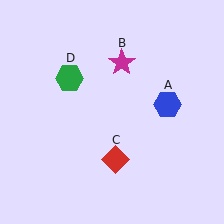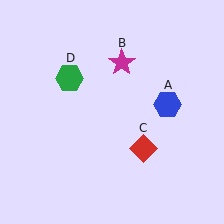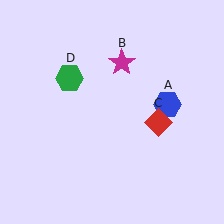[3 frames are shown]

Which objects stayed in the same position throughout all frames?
Blue hexagon (object A) and magenta star (object B) and green hexagon (object D) remained stationary.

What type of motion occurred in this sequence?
The red diamond (object C) rotated counterclockwise around the center of the scene.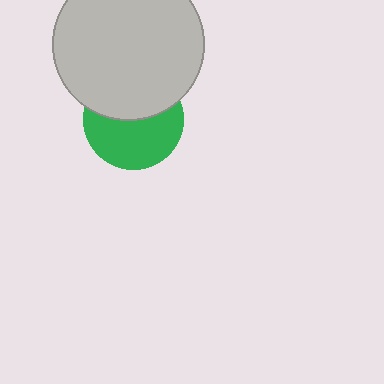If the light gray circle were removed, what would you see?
You would see the complete green circle.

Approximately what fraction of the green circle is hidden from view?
Roughly 44% of the green circle is hidden behind the light gray circle.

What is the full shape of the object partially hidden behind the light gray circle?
The partially hidden object is a green circle.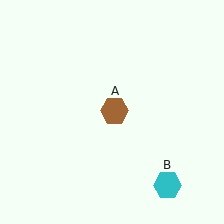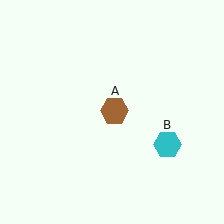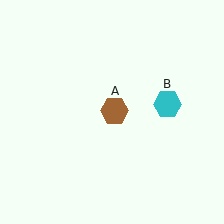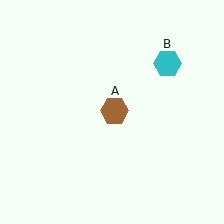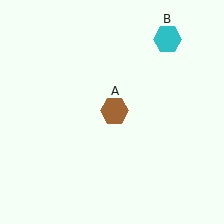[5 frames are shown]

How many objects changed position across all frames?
1 object changed position: cyan hexagon (object B).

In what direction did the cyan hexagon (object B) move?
The cyan hexagon (object B) moved up.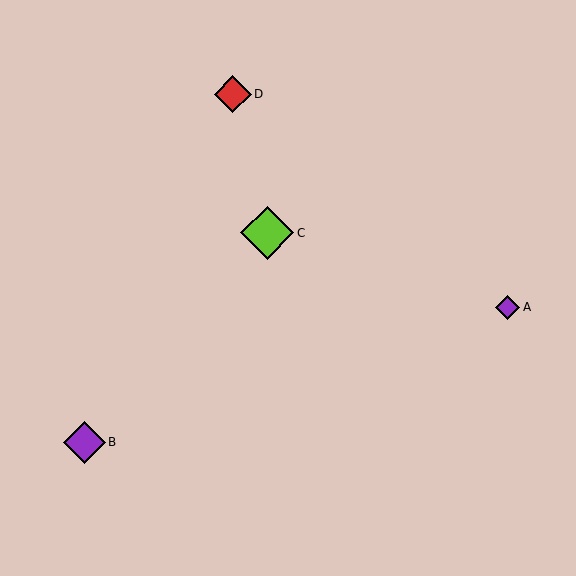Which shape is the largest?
The lime diamond (labeled C) is the largest.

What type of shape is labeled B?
Shape B is a purple diamond.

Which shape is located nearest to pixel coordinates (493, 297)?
The purple diamond (labeled A) at (507, 307) is nearest to that location.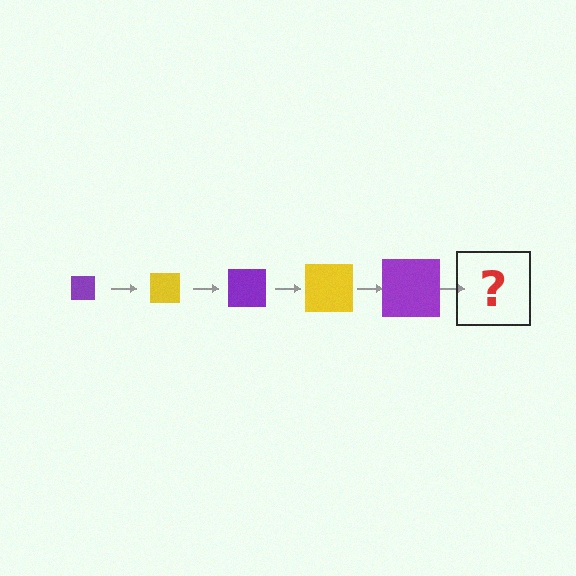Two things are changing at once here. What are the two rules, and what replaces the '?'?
The two rules are that the square grows larger each step and the color cycles through purple and yellow. The '?' should be a yellow square, larger than the previous one.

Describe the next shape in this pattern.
It should be a yellow square, larger than the previous one.